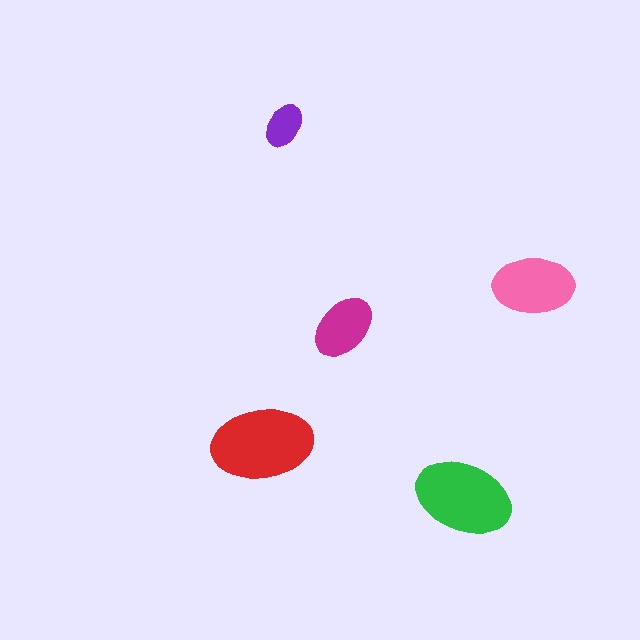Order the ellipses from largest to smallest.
the red one, the green one, the pink one, the magenta one, the purple one.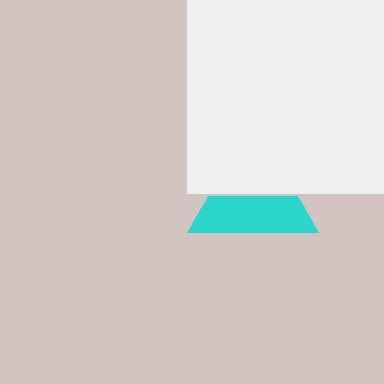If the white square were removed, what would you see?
You would see the complete cyan triangle.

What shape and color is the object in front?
The object in front is a white square.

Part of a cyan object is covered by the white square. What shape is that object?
It is a triangle.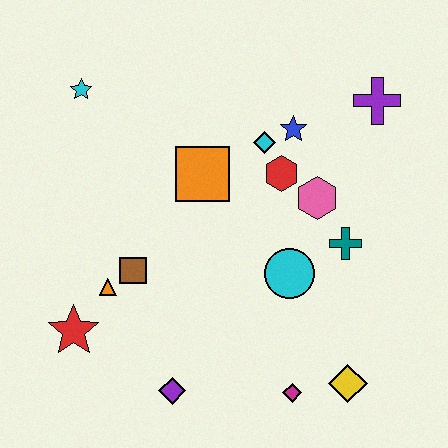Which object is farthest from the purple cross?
The red star is farthest from the purple cross.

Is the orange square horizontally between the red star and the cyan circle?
Yes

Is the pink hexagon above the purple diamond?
Yes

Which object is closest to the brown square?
The orange triangle is closest to the brown square.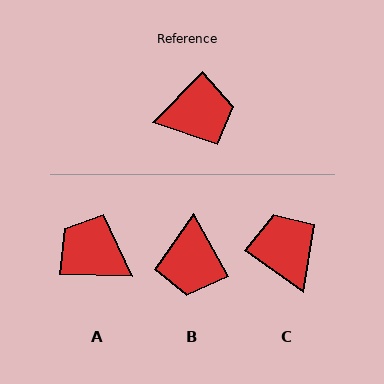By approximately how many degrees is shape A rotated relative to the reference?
Approximately 133 degrees counter-clockwise.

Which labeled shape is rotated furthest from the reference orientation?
A, about 133 degrees away.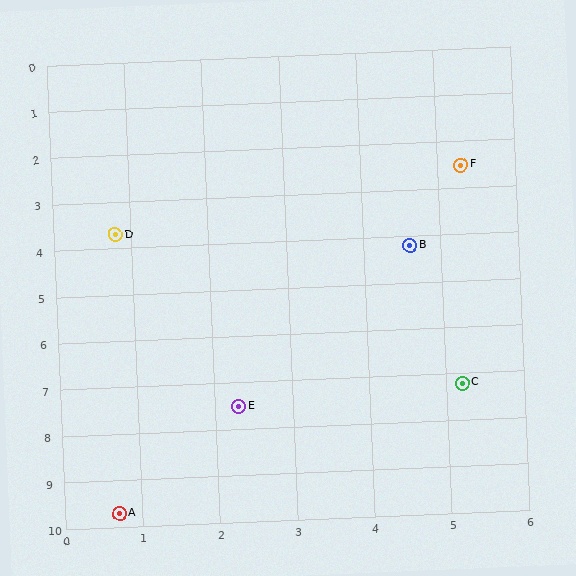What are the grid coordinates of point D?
Point D is at approximately (0.8, 3.7).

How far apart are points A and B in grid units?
Points A and B are about 6.7 grid units apart.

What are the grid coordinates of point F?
Point F is at approximately (5.3, 2.5).